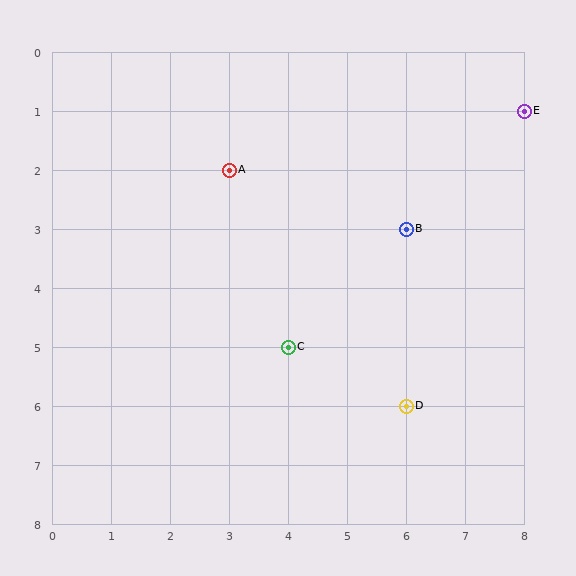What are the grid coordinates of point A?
Point A is at grid coordinates (3, 2).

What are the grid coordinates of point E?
Point E is at grid coordinates (8, 1).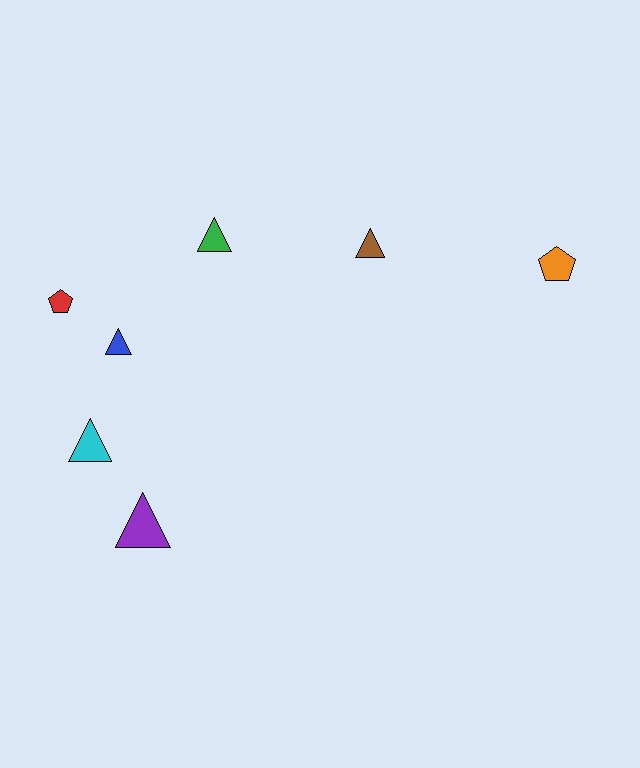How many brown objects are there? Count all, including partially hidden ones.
There is 1 brown object.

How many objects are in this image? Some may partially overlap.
There are 7 objects.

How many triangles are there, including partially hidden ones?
There are 5 triangles.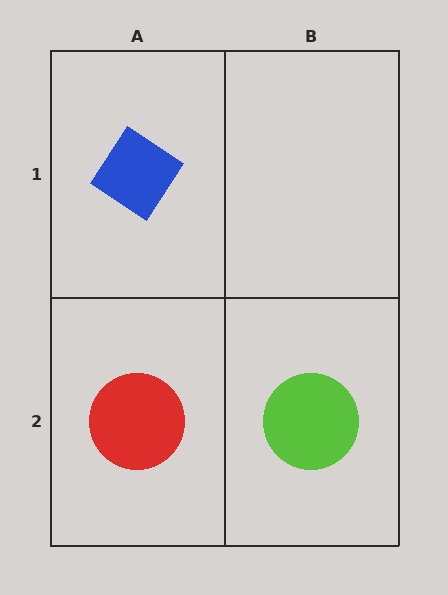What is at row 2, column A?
A red circle.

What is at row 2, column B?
A lime circle.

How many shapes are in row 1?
1 shape.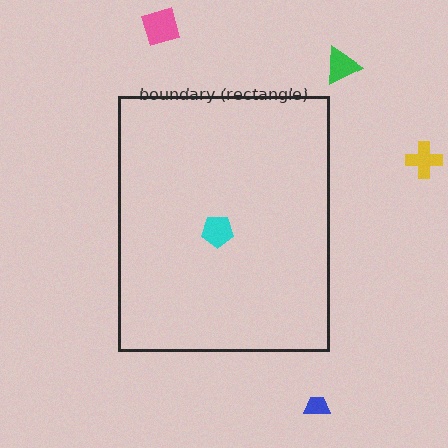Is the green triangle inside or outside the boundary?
Outside.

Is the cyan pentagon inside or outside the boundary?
Inside.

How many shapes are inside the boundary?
1 inside, 4 outside.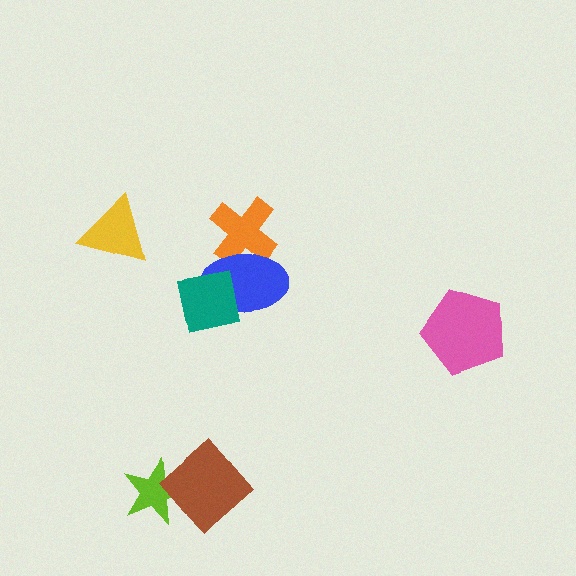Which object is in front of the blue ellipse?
The teal square is in front of the blue ellipse.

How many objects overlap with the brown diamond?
1 object overlaps with the brown diamond.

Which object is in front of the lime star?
The brown diamond is in front of the lime star.